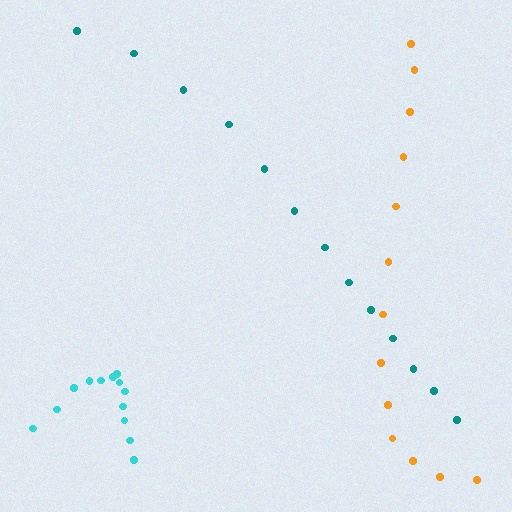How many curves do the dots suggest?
There are 3 distinct paths.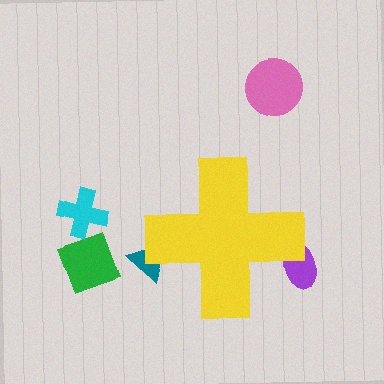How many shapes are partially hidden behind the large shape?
2 shapes are partially hidden.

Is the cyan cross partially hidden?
No, the cyan cross is fully visible.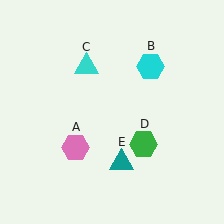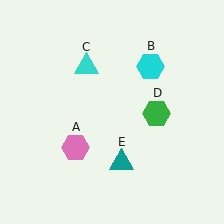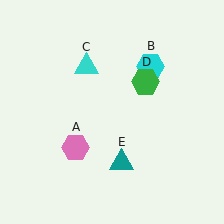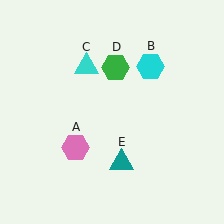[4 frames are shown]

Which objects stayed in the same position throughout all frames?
Pink hexagon (object A) and cyan hexagon (object B) and cyan triangle (object C) and teal triangle (object E) remained stationary.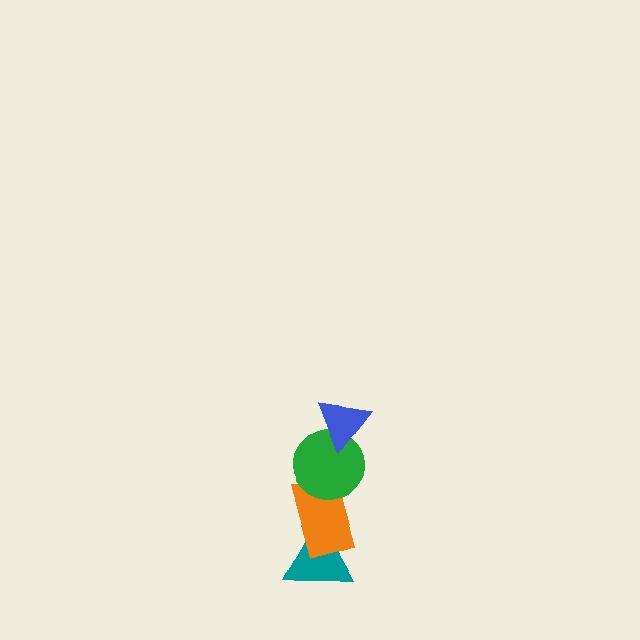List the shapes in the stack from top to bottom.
From top to bottom: the blue triangle, the green circle, the orange rectangle, the teal triangle.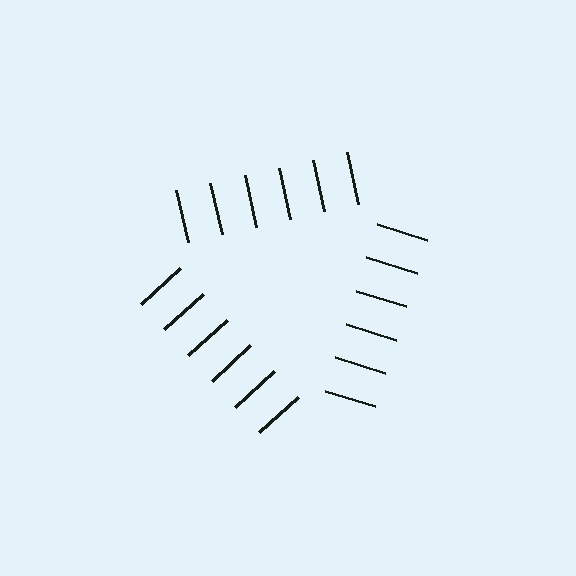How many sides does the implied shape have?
3 sides — the line-ends trace a triangle.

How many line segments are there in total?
18 — 6 along each of the 3 edges.